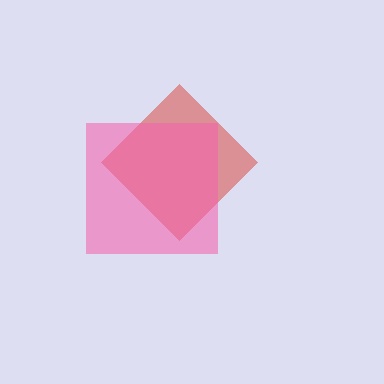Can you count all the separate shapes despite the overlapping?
Yes, there are 2 separate shapes.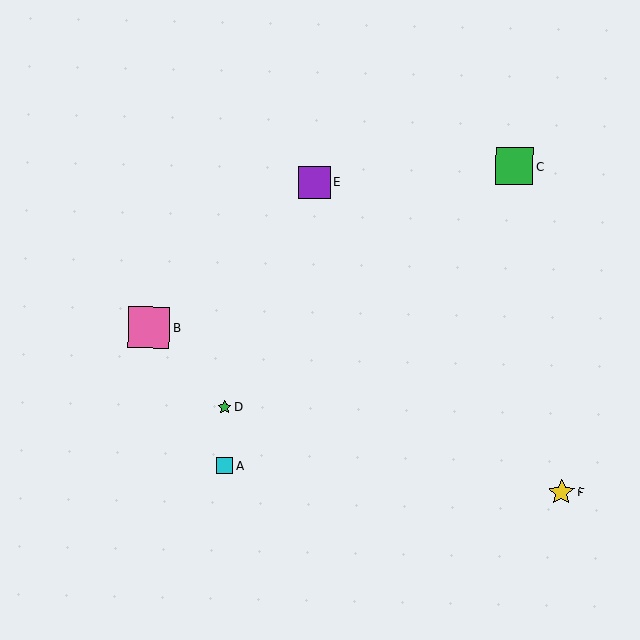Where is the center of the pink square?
The center of the pink square is at (149, 328).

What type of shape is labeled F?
Shape F is a yellow star.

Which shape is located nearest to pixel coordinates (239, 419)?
The green star (labeled D) at (225, 407) is nearest to that location.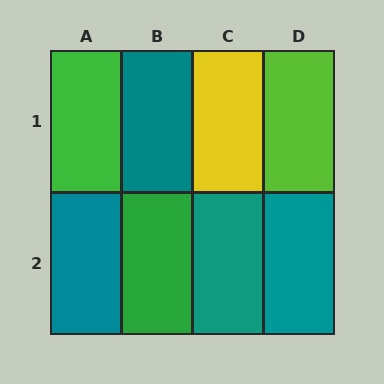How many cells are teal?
4 cells are teal.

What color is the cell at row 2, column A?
Teal.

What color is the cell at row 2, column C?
Teal.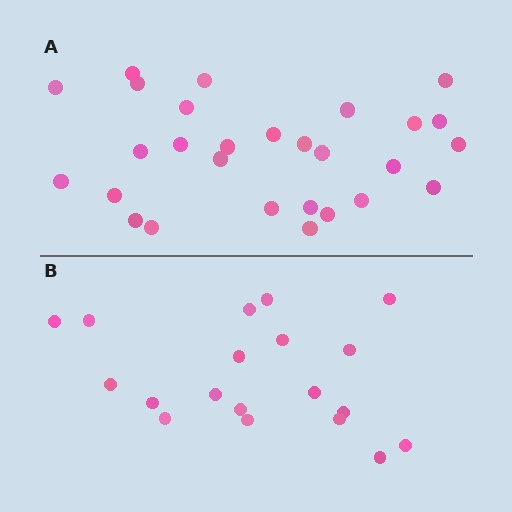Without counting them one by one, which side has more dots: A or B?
Region A (the top region) has more dots.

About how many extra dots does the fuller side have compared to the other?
Region A has roughly 8 or so more dots than region B.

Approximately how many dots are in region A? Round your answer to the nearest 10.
About 30 dots. (The exact count is 28, which rounds to 30.)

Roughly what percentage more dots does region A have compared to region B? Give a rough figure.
About 45% more.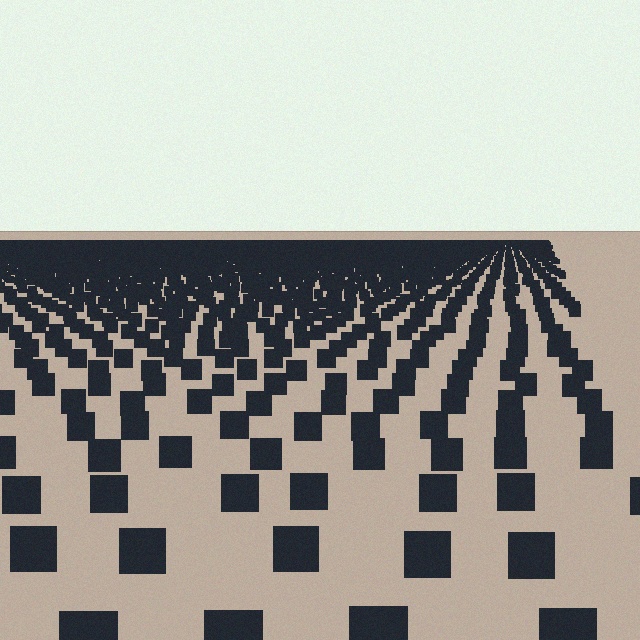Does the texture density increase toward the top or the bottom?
Density increases toward the top.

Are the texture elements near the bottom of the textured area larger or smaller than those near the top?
Larger. Near the bottom, elements are closer to the viewer and appear at a bigger on-screen size.